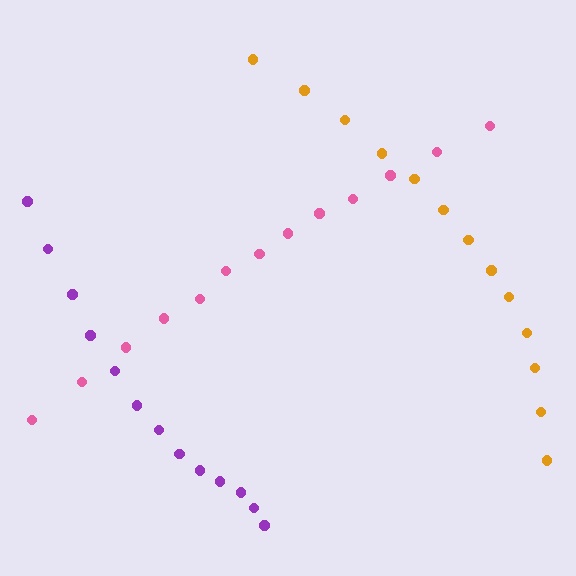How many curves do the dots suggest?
There are 3 distinct paths.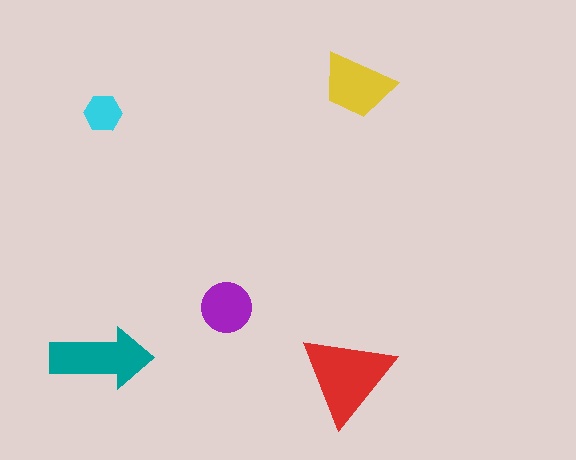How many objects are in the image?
There are 5 objects in the image.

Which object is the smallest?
The cyan hexagon.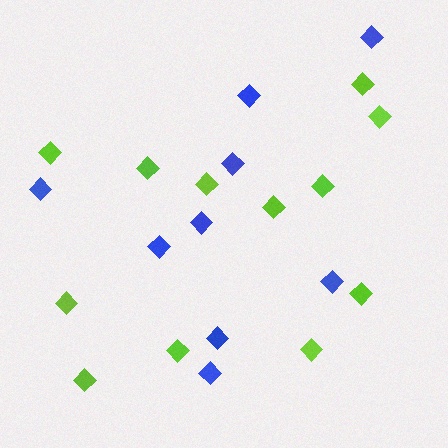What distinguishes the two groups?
There are 2 groups: one group of lime diamonds (12) and one group of blue diamonds (9).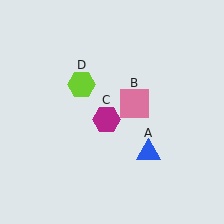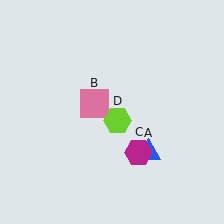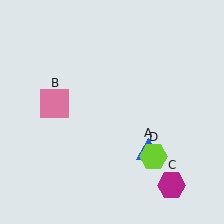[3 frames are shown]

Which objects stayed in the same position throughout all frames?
Blue triangle (object A) remained stationary.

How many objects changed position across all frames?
3 objects changed position: pink square (object B), magenta hexagon (object C), lime hexagon (object D).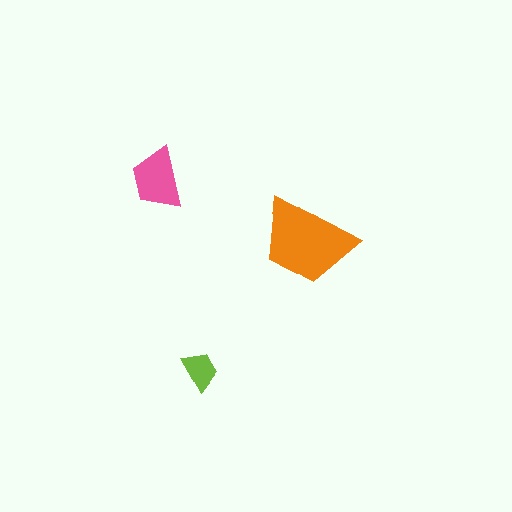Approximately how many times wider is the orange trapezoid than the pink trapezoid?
About 1.5 times wider.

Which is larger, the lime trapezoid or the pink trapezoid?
The pink one.